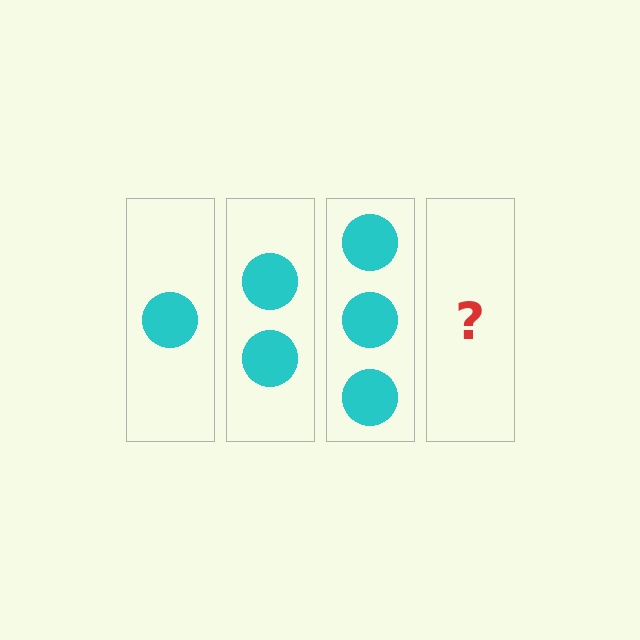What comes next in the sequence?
The next element should be 4 circles.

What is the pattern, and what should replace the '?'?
The pattern is that each step adds one more circle. The '?' should be 4 circles.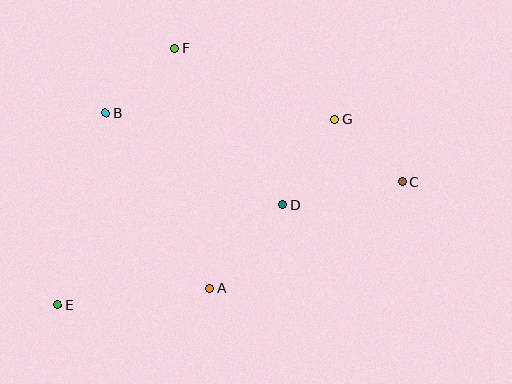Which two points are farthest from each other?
Points C and E are farthest from each other.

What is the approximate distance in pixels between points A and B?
The distance between A and B is approximately 204 pixels.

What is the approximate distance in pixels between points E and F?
The distance between E and F is approximately 282 pixels.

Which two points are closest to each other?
Points C and G are closest to each other.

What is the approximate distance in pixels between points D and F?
The distance between D and F is approximately 189 pixels.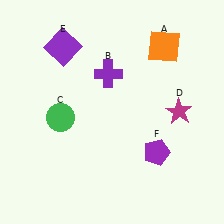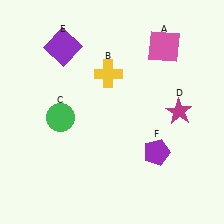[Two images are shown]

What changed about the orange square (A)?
In Image 1, A is orange. In Image 2, it changed to pink.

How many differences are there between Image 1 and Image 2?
There are 2 differences between the two images.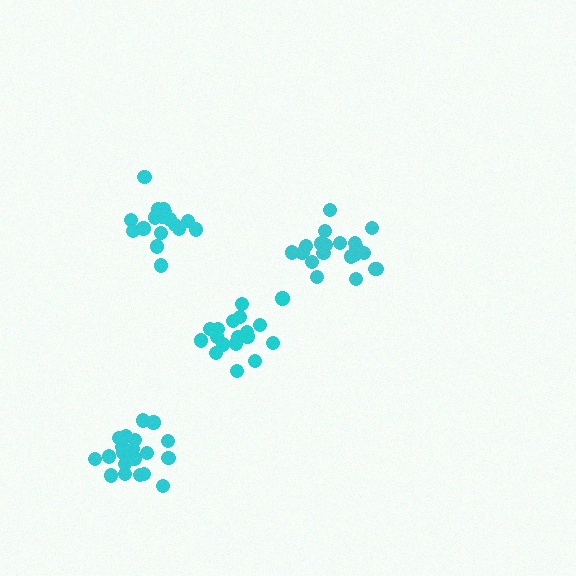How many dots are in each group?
Group 1: 20 dots, Group 2: 18 dots, Group 3: 18 dots, Group 4: 20 dots (76 total).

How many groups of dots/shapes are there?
There are 4 groups.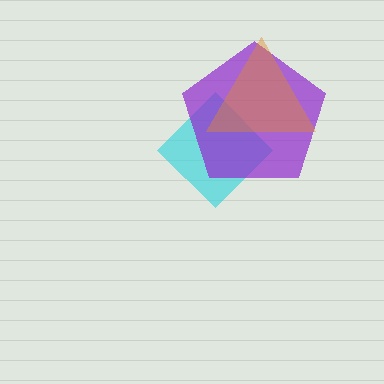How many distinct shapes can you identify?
There are 3 distinct shapes: a cyan diamond, a purple pentagon, an orange triangle.